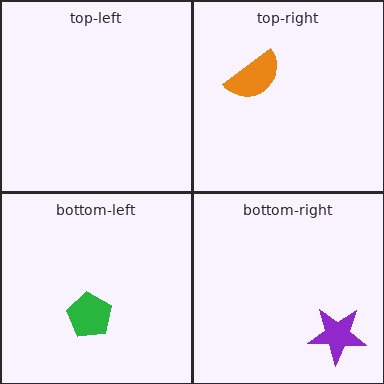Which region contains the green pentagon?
The bottom-left region.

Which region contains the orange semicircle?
The top-right region.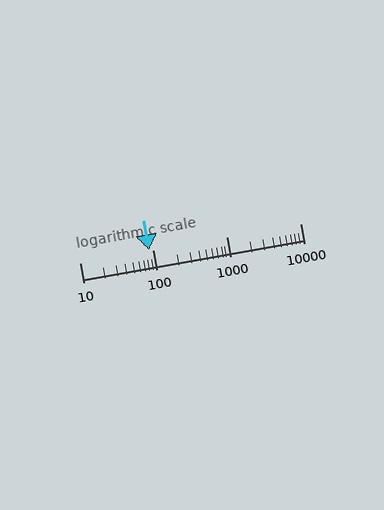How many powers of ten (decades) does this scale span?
The scale spans 3 decades, from 10 to 10000.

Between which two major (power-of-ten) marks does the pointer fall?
The pointer is between 10 and 100.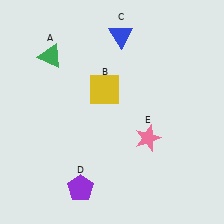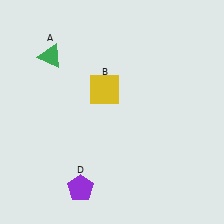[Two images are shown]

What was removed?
The blue triangle (C), the pink star (E) were removed in Image 2.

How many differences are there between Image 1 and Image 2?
There are 2 differences between the two images.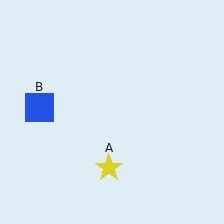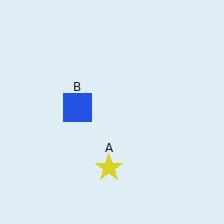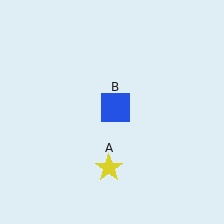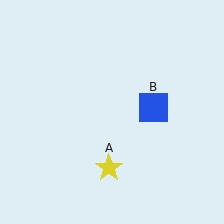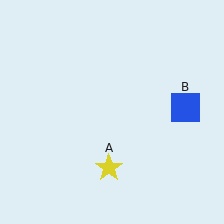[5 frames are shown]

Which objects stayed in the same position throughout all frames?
Yellow star (object A) remained stationary.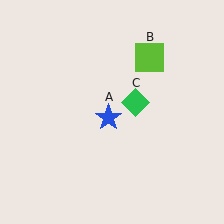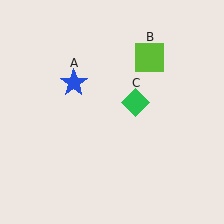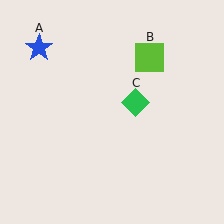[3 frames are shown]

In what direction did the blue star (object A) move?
The blue star (object A) moved up and to the left.